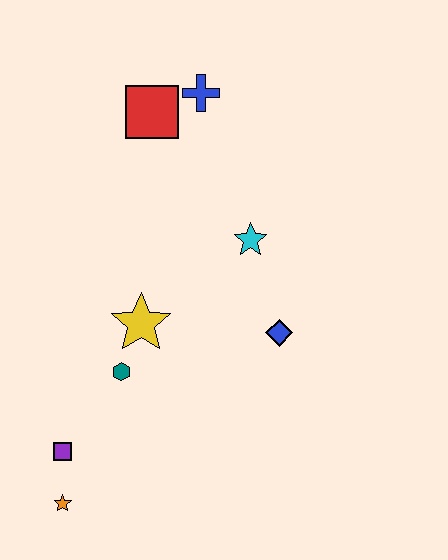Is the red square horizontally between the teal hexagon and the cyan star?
Yes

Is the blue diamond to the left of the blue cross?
No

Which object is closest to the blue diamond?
The cyan star is closest to the blue diamond.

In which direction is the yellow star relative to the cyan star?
The yellow star is to the left of the cyan star.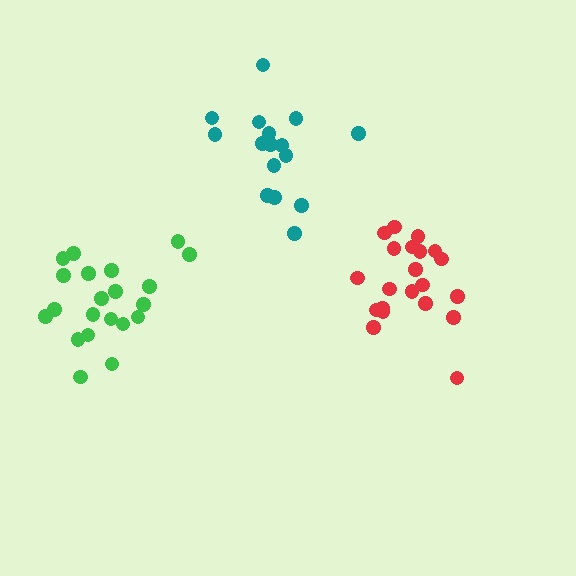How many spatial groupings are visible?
There are 3 spatial groupings.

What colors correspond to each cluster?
The clusters are colored: teal, green, red.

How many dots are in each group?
Group 1: 16 dots, Group 2: 21 dots, Group 3: 21 dots (58 total).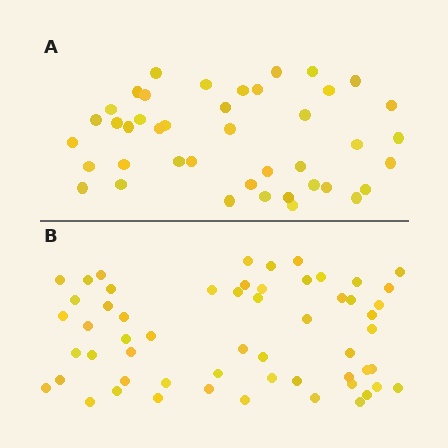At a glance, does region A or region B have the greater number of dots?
Region B (the bottom region) has more dots.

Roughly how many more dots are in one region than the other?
Region B has approximately 15 more dots than region A.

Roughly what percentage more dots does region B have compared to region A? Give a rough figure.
About 35% more.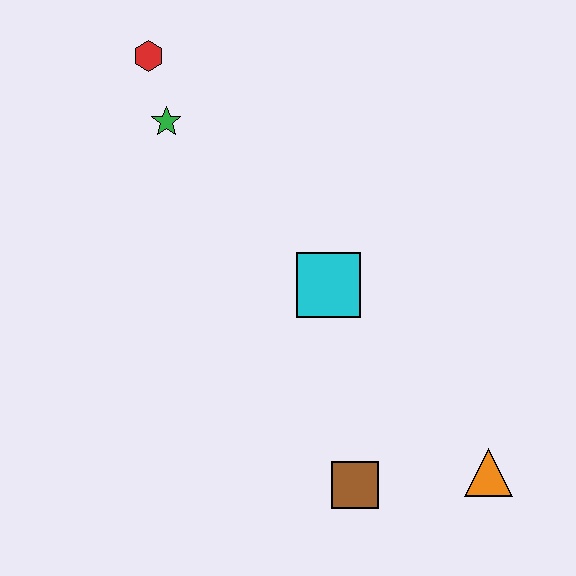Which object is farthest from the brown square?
The red hexagon is farthest from the brown square.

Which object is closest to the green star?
The red hexagon is closest to the green star.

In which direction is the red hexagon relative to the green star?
The red hexagon is above the green star.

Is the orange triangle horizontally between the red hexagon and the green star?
No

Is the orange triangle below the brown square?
No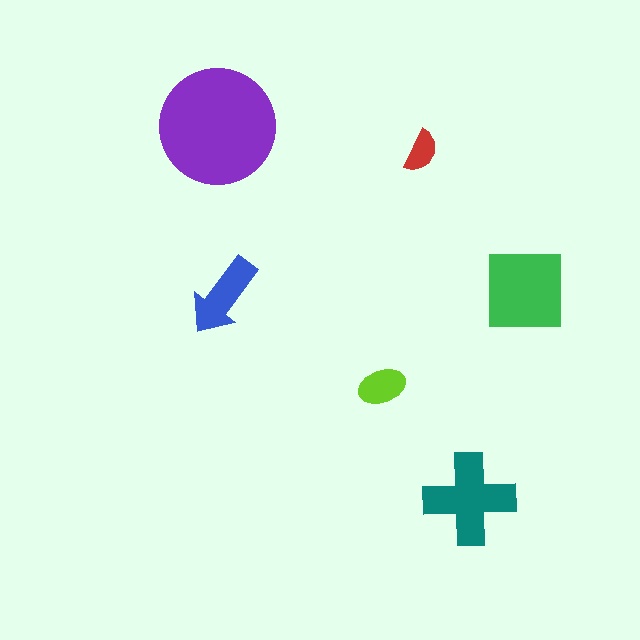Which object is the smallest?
The red semicircle.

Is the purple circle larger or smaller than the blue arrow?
Larger.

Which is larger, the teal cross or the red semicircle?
The teal cross.